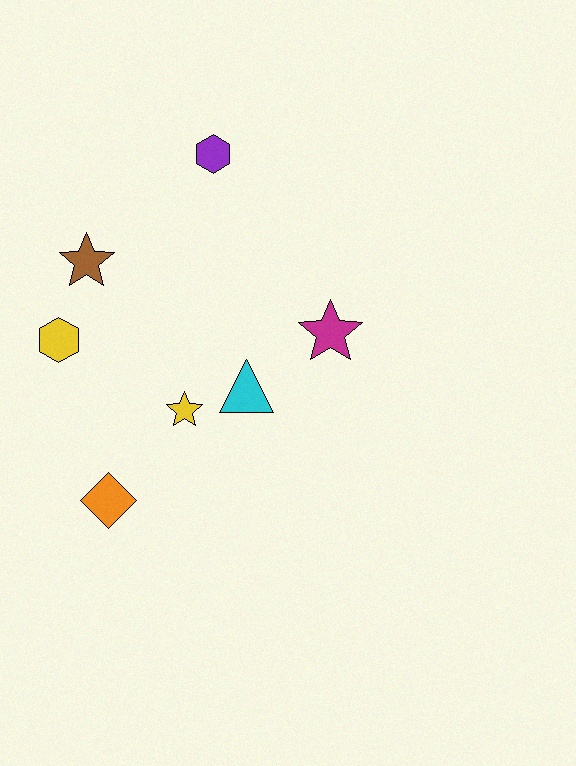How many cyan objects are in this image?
There is 1 cyan object.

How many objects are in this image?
There are 7 objects.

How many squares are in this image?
There are no squares.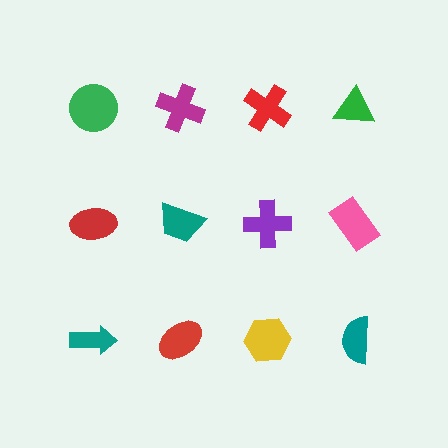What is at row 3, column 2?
A red ellipse.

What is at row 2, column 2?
A teal trapezoid.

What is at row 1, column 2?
A magenta cross.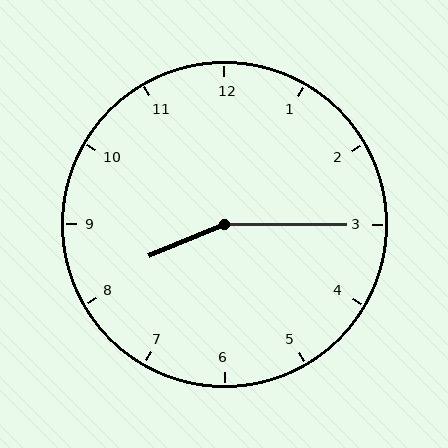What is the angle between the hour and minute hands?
Approximately 158 degrees.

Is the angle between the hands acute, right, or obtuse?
It is obtuse.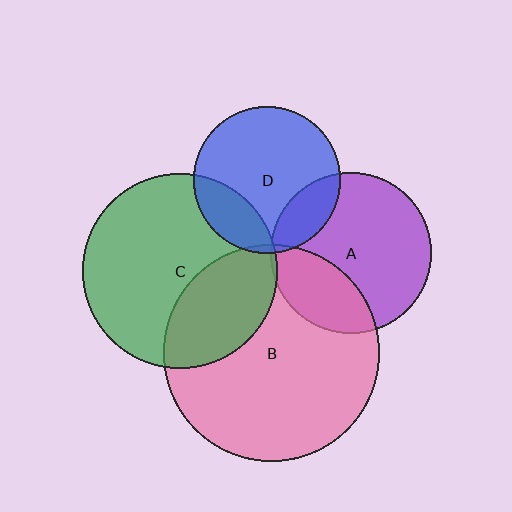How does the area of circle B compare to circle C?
Approximately 1.2 times.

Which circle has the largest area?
Circle B (pink).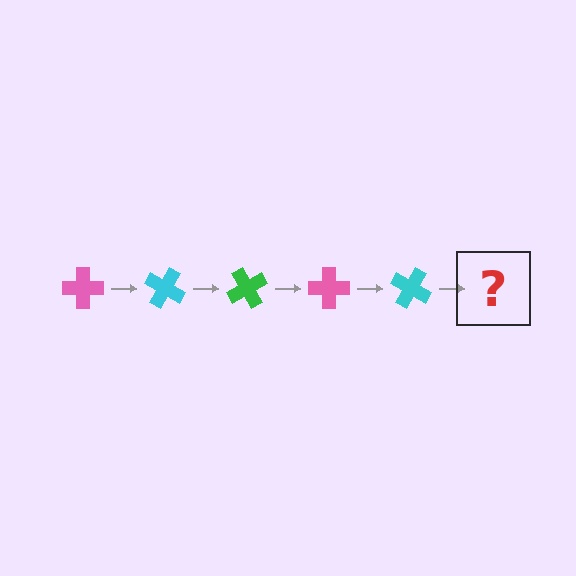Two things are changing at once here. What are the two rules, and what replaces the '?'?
The two rules are that it rotates 30 degrees each step and the color cycles through pink, cyan, and green. The '?' should be a green cross, rotated 150 degrees from the start.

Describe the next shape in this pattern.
It should be a green cross, rotated 150 degrees from the start.